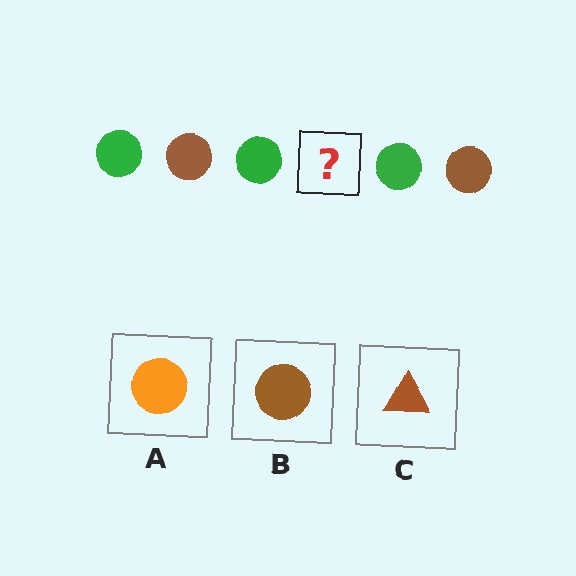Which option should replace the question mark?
Option B.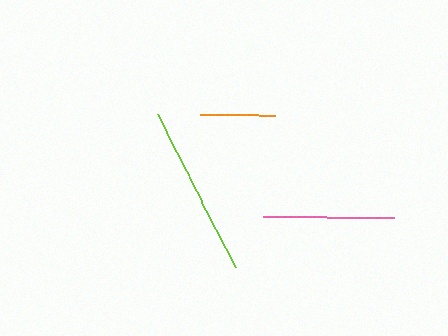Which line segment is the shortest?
The orange line is the shortest at approximately 75 pixels.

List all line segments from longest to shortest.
From longest to shortest: lime, pink, orange.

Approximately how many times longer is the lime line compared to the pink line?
The lime line is approximately 1.3 times the length of the pink line.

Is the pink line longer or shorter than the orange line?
The pink line is longer than the orange line.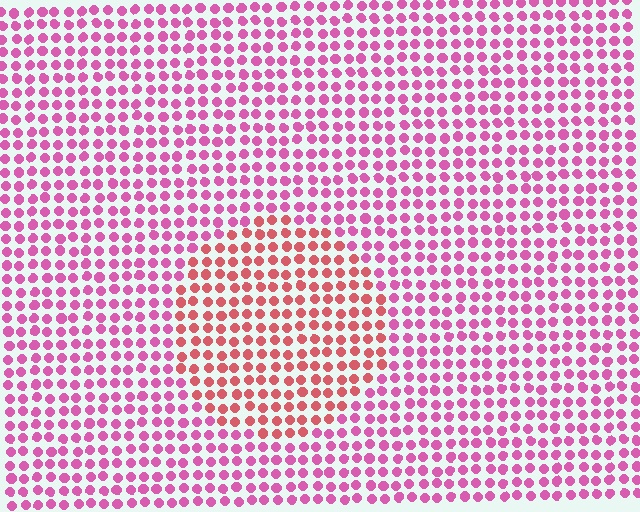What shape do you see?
I see a circle.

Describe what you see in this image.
The image is filled with small pink elements in a uniform arrangement. A circle-shaped region is visible where the elements are tinted to a slightly different hue, forming a subtle color boundary.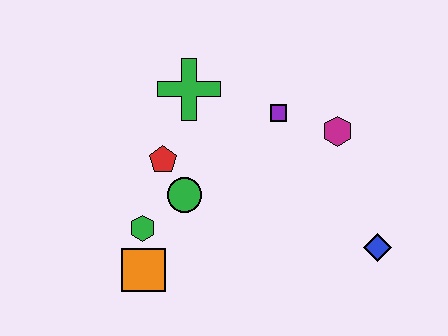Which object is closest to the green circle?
The red pentagon is closest to the green circle.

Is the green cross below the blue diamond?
No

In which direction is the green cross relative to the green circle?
The green cross is above the green circle.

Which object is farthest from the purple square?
The orange square is farthest from the purple square.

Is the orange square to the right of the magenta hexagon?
No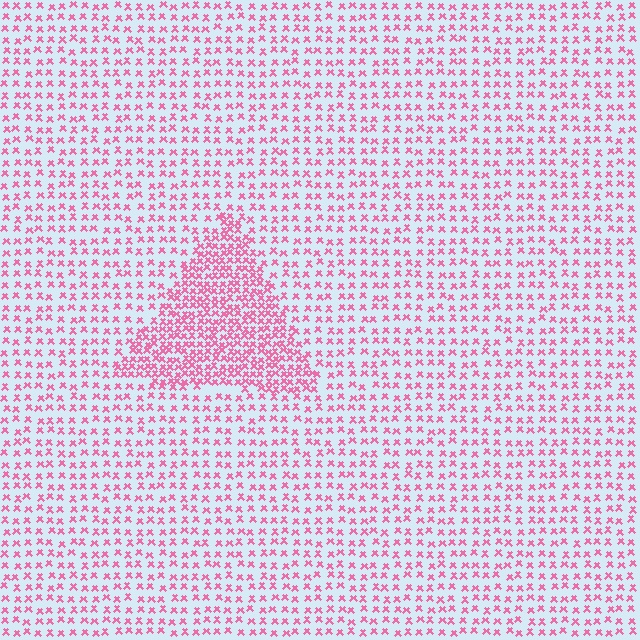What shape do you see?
I see a triangle.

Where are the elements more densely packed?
The elements are more densely packed inside the triangle boundary.